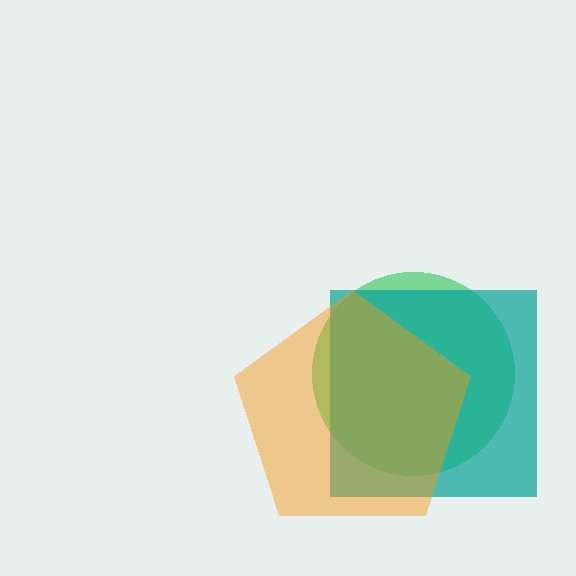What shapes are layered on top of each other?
The layered shapes are: a green circle, a teal square, an orange pentagon.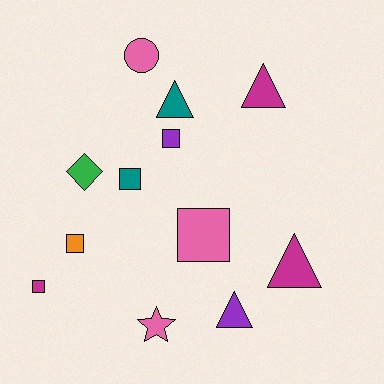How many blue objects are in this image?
There are no blue objects.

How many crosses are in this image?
There are no crosses.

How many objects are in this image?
There are 12 objects.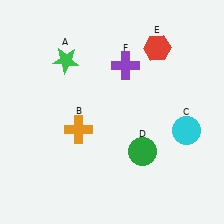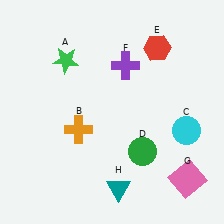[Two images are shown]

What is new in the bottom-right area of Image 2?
A pink square (G) was added in the bottom-right area of Image 2.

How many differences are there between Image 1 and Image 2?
There are 2 differences between the two images.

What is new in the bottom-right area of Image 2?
A teal triangle (H) was added in the bottom-right area of Image 2.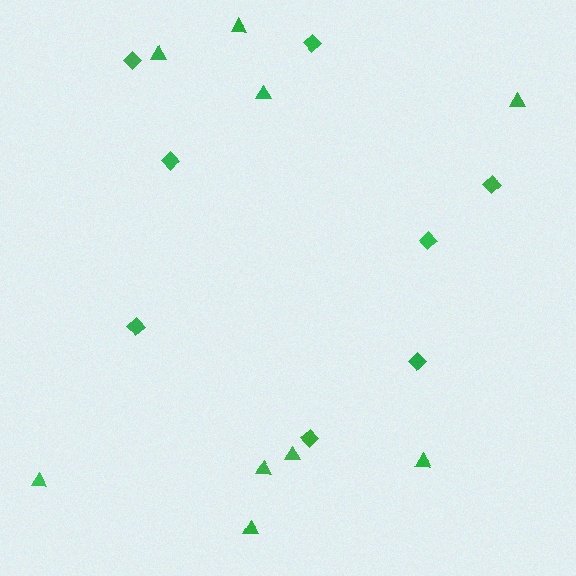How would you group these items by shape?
There are 2 groups: one group of diamonds (8) and one group of triangles (9).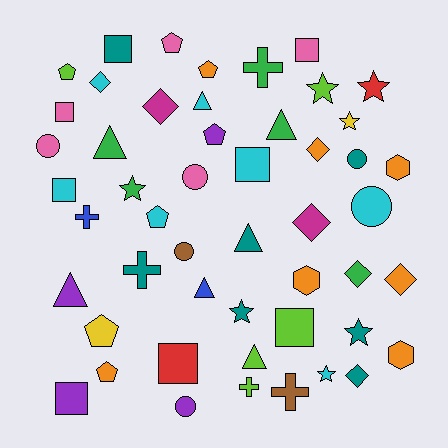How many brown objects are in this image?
There are 2 brown objects.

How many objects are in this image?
There are 50 objects.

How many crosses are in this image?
There are 5 crosses.